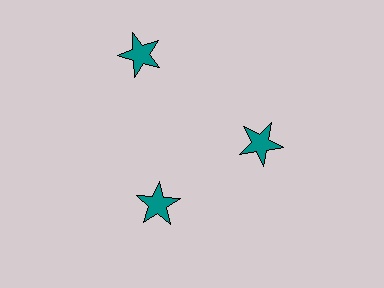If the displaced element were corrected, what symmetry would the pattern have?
It would have 3-fold rotational symmetry — the pattern would map onto itself every 120 degrees.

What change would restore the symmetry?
The symmetry would be restored by moving it inward, back onto the ring so that all 3 stars sit at equal angles and equal distance from the center.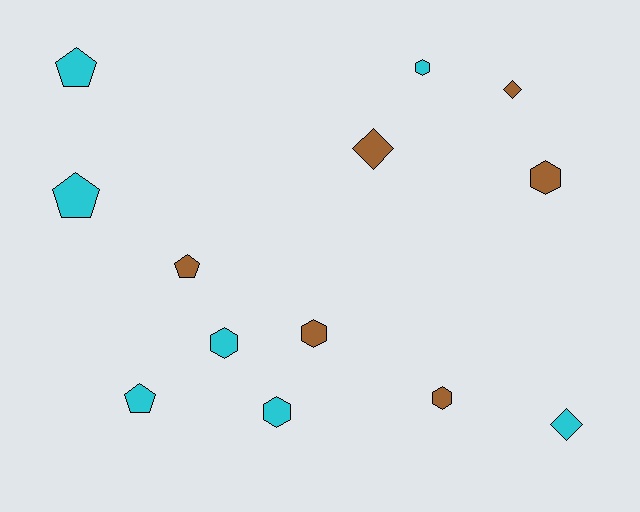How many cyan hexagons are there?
There are 3 cyan hexagons.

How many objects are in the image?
There are 13 objects.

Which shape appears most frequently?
Hexagon, with 6 objects.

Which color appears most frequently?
Cyan, with 7 objects.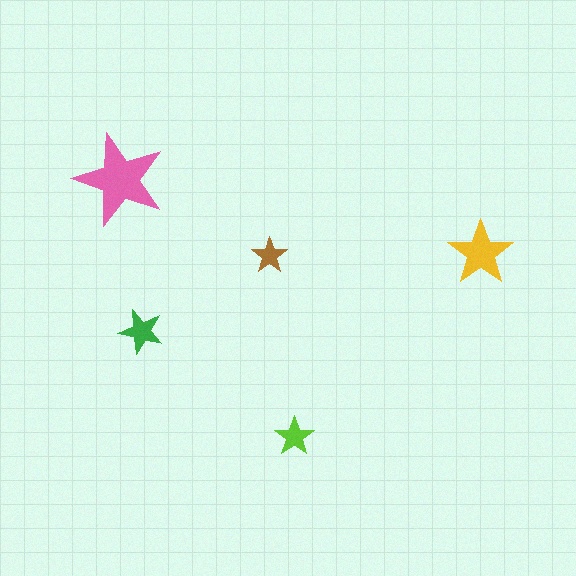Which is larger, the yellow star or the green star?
The yellow one.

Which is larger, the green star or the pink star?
The pink one.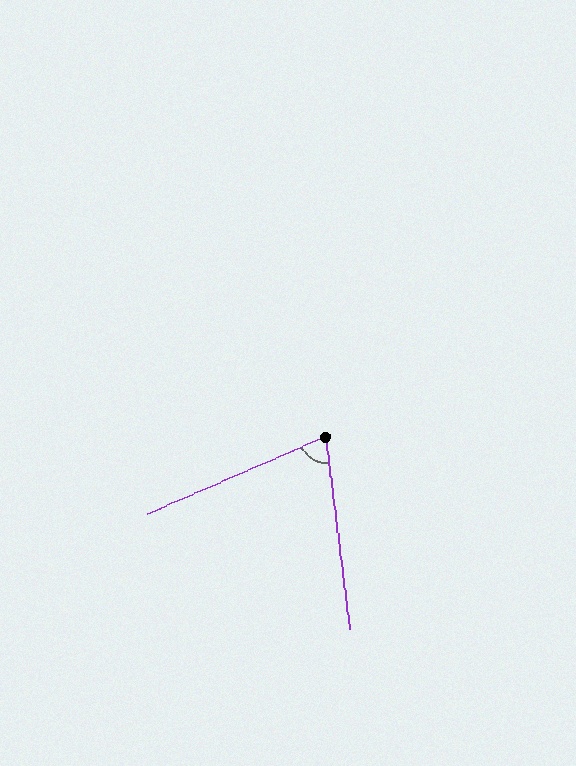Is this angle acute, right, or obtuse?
It is acute.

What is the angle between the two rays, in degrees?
Approximately 74 degrees.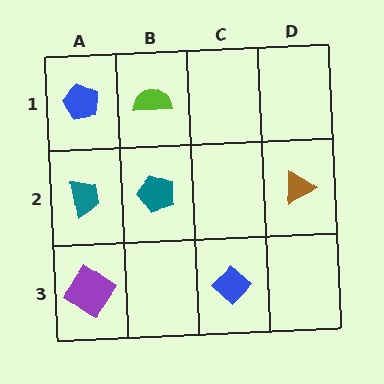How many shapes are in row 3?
2 shapes.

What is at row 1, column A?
A blue pentagon.